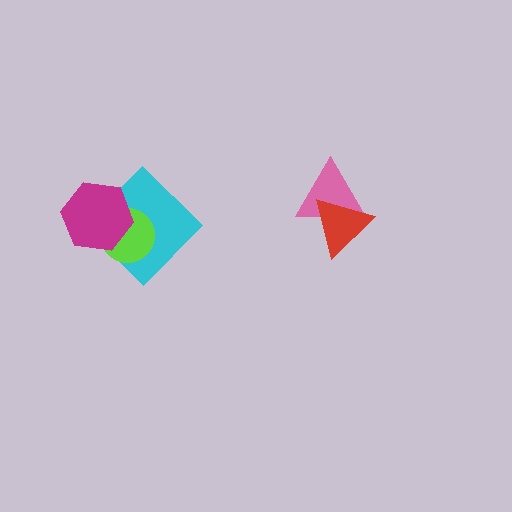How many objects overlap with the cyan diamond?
2 objects overlap with the cyan diamond.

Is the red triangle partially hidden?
No, no other shape covers it.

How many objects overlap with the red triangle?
1 object overlaps with the red triangle.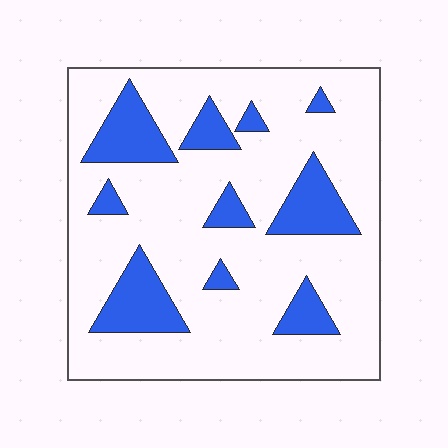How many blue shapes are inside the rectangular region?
10.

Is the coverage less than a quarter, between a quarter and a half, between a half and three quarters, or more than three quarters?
Less than a quarter.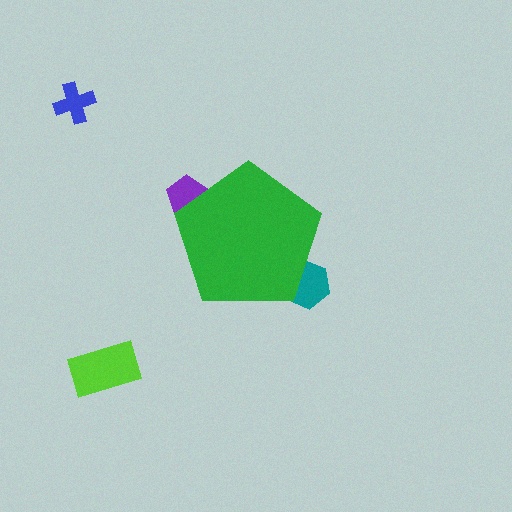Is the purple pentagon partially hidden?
Yes, the purple pentagon is partially hidden behind the green pentagon.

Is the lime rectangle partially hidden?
No, the lime rectangle is fully visible.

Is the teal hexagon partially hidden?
Yes, the teal hexagon is partially hidden behind the green pentagon.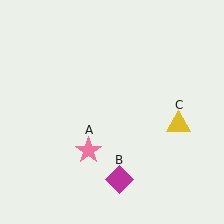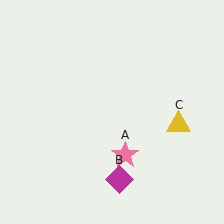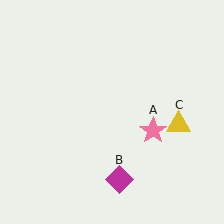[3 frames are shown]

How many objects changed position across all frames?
1 object changed position: pink star (object A).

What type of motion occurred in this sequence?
The pink star (object A) rotated counterclockwise around the center of the scene.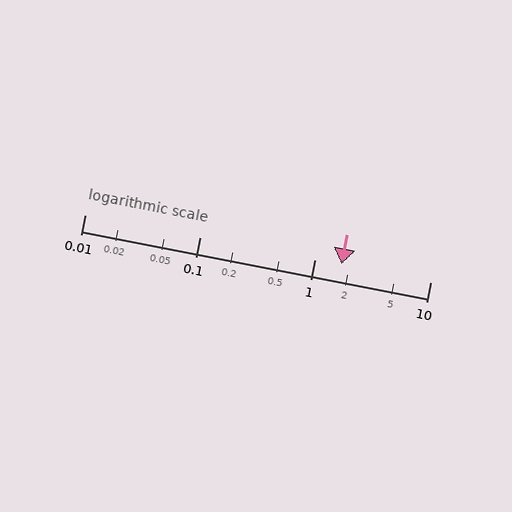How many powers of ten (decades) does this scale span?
The scale spans 3 decades, from 0.01 to 10.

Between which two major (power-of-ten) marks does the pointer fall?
The pointer is between 1 and 10.